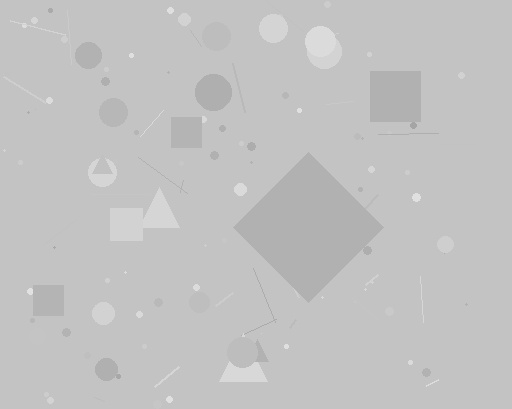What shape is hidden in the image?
A diamond is hidden in the image.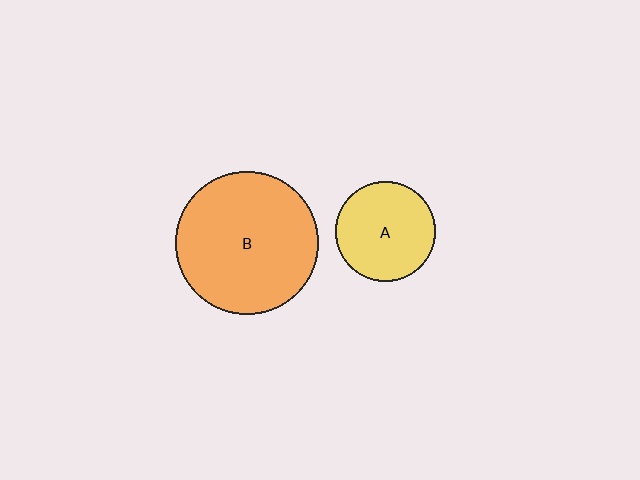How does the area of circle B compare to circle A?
Approximately 2.1 times.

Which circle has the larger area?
Circle B (orange).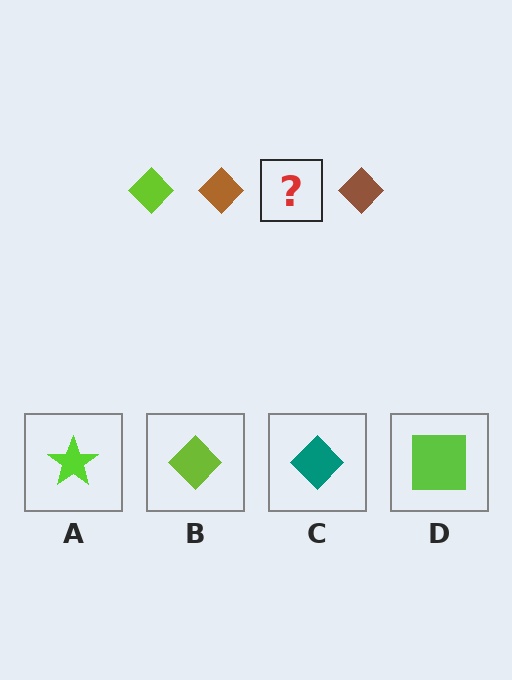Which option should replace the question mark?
Option B.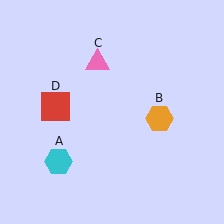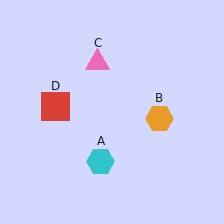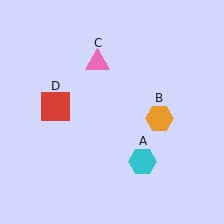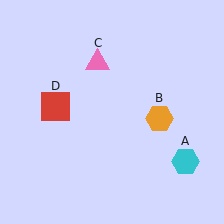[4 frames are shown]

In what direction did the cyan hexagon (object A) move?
The cyan hexagon (object A) moved right.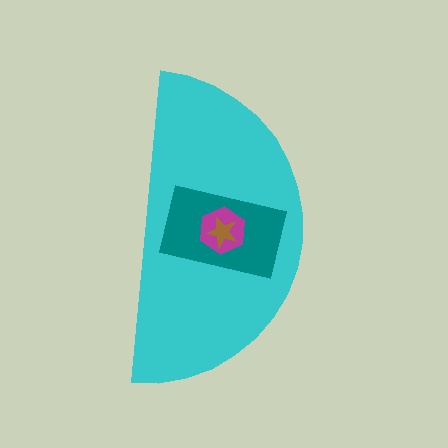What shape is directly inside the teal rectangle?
The magenta hexagon.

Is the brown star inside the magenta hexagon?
Yes.